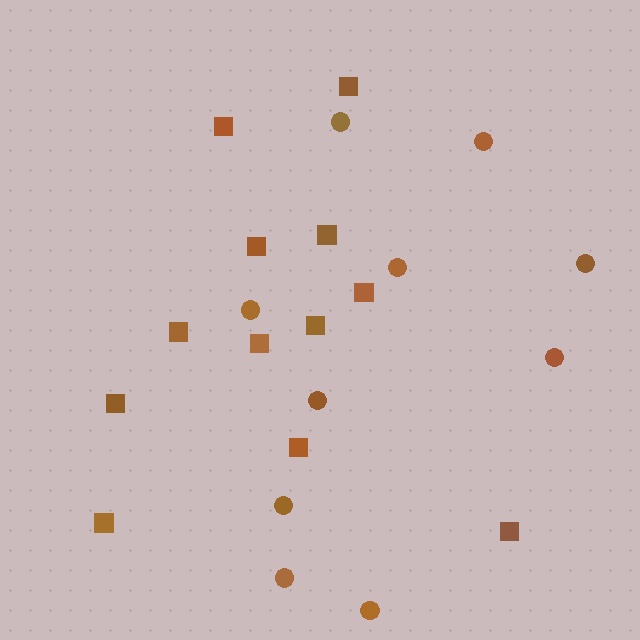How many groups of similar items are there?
There are 2 groups: one group of squares (12) and one group of circles (10).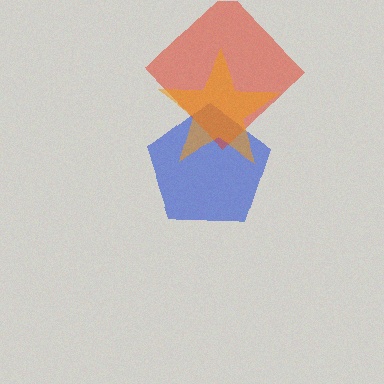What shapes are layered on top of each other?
The layered shapes are: a blue pentagon, a red diamond, an orange star.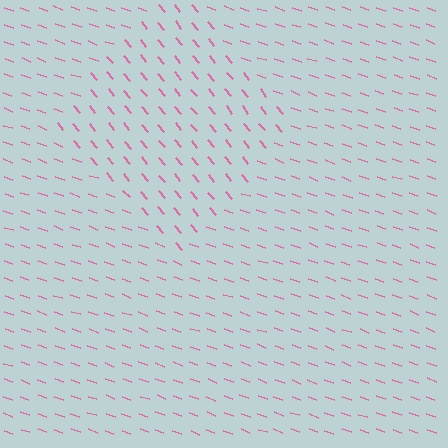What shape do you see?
I see a diamond.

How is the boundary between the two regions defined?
The boundary is defined purely by a change in line orientation (approximately 30 degrees difference). All lines are the same color and thickness.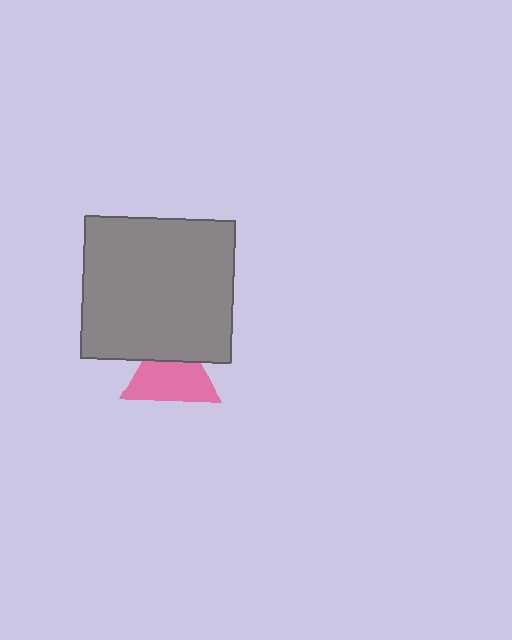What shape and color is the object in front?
The object in front is a gray rectangle.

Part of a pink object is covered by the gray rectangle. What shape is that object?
It is a triangle.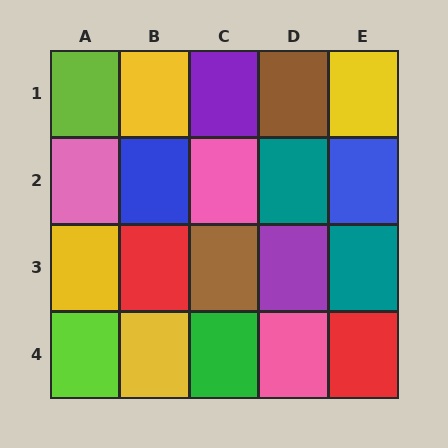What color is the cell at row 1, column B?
Yellow.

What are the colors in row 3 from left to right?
Yellow, red, brown, purple, teal.